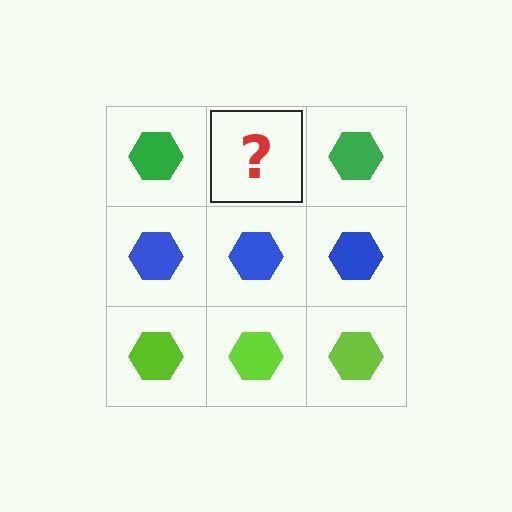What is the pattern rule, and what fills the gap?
The rule is that each row has a consistent color. The gap should be filled with a green hexagon.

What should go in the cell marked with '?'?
The missing cell should contain a green hexagon.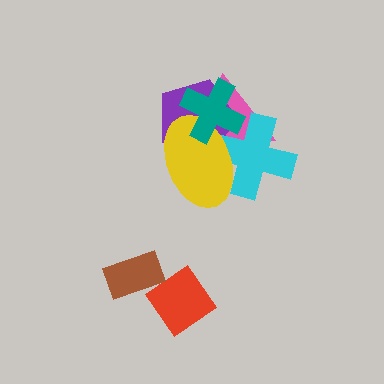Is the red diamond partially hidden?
Yes, it is partially covered by another shape.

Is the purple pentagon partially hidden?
Yes, it is partially covered by another shape.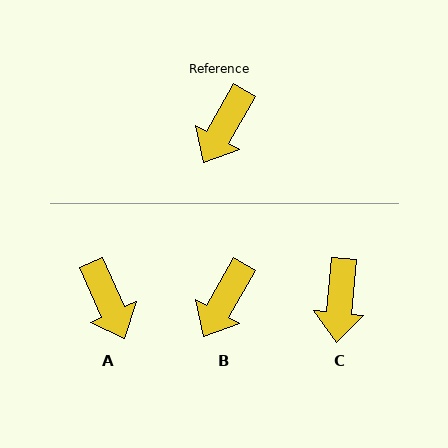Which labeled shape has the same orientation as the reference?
B.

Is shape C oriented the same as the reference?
No, it is off by about 25 degrees.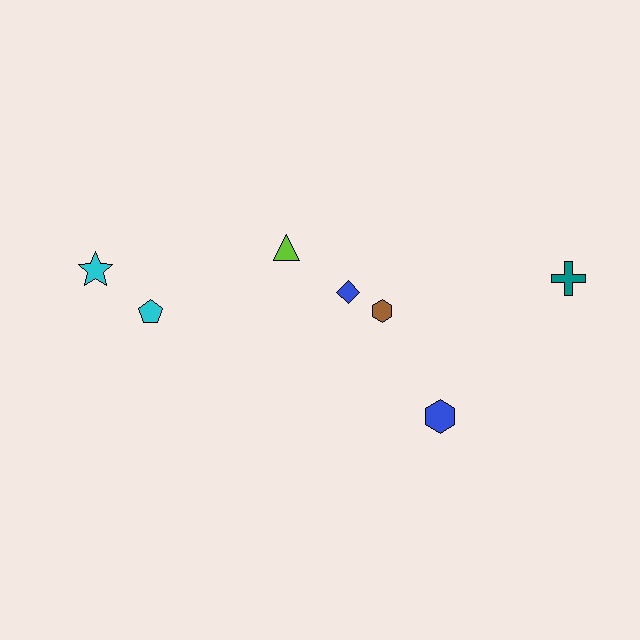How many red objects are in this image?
There are no red objects.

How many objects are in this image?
There are 7 objects.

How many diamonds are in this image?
There is 1 diamond.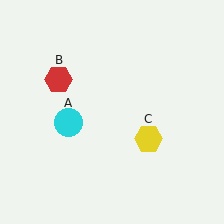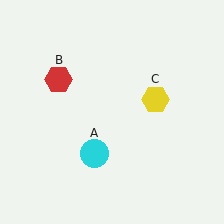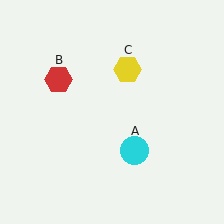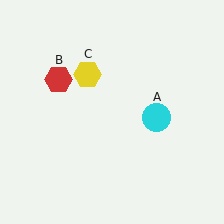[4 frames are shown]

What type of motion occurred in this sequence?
The cyan circle (object A), yellow hexagon (object C) rotated counterclockwise around the center of the scene.